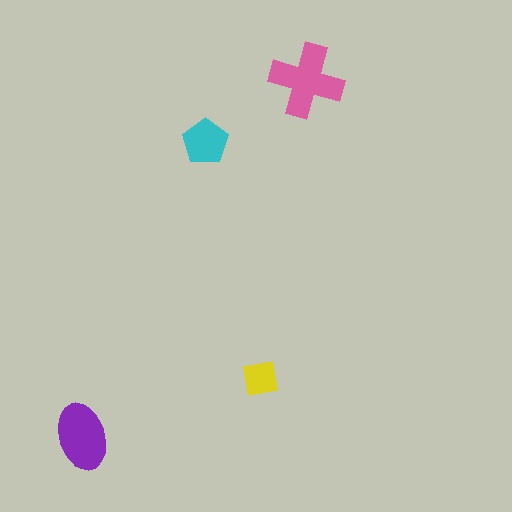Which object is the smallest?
The yellow square.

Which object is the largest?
The pink cross.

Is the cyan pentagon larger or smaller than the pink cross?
Smaller.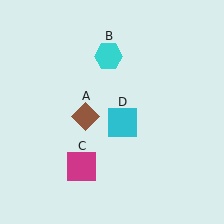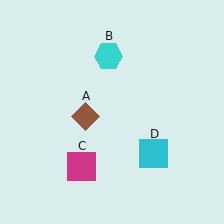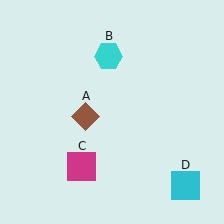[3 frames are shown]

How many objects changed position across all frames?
1 object changed position: cyan square (object D).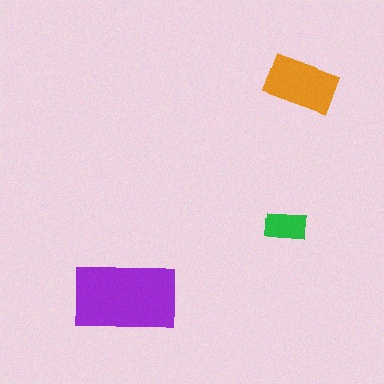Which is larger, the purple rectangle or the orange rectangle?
The purple one.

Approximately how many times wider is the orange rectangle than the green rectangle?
About 1.5 times wider.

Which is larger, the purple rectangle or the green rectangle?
The purple one.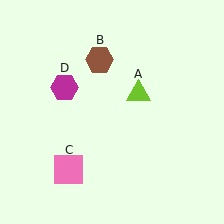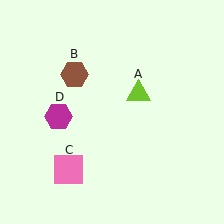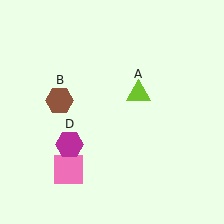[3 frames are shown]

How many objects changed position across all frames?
2 objects changed position: brown hexagon (object B), magenta hexagon (object D).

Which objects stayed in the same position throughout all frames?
Lime triangle (object A) and pink square (object C) remained stationary.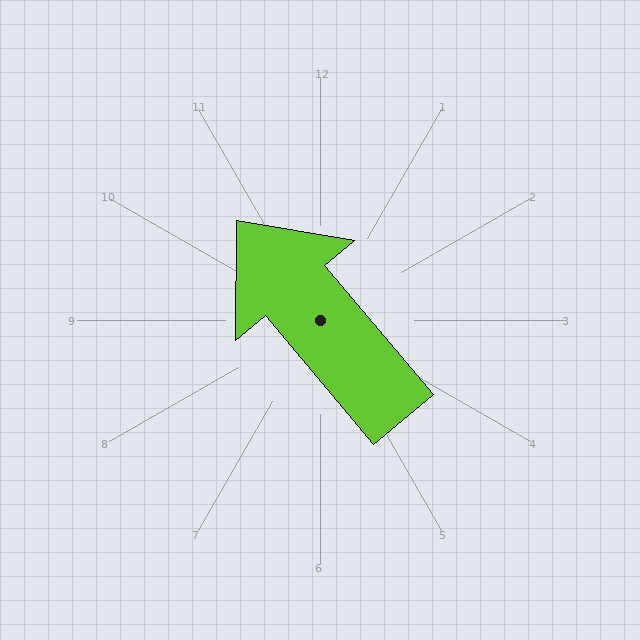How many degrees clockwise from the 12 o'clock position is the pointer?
Approximately 320 degrees.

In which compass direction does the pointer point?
Northwest.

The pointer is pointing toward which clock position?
Roughly 11 o'clock.